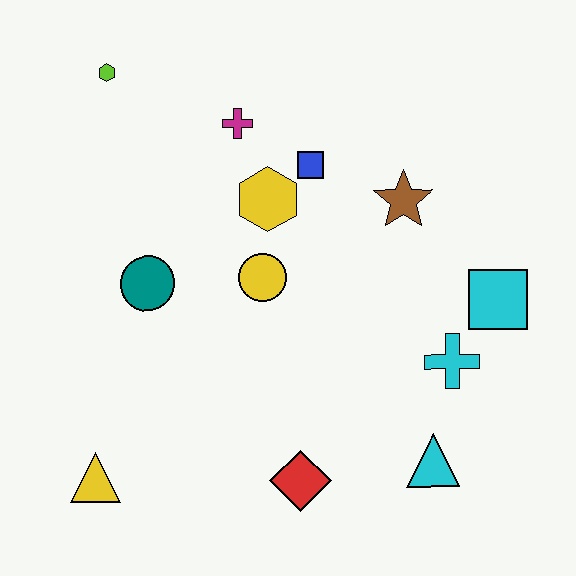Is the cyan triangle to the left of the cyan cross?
Yes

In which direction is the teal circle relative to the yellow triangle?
The teal circle is above the yellow triangle.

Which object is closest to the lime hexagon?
The magenta cross is closest to the lime hexagon.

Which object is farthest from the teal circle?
The cyan square is farthest from the teal circle.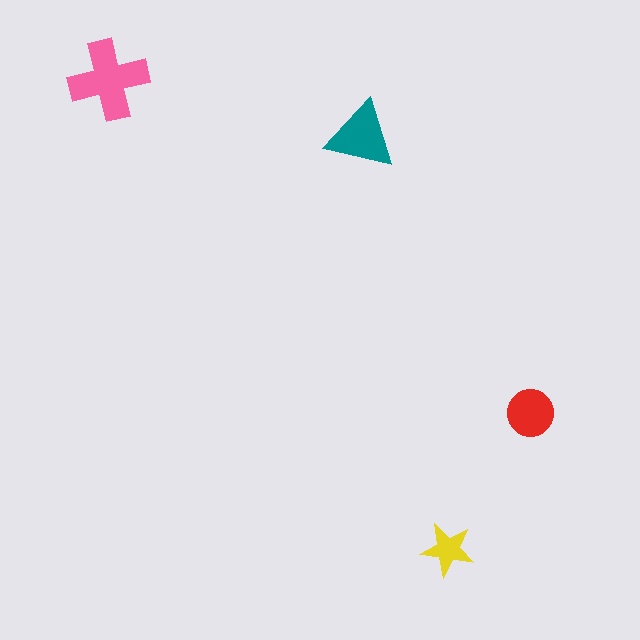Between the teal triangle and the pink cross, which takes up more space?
The pink cross.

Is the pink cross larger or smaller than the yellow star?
Larger.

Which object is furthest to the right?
The red circle is rightmost.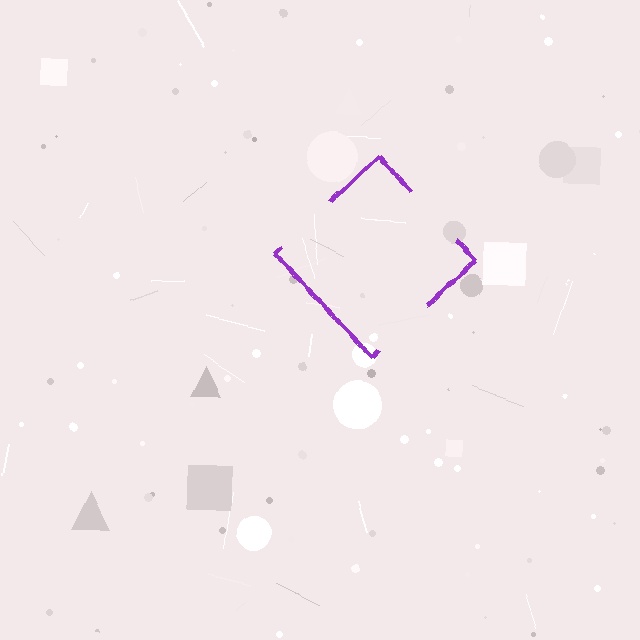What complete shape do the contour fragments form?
The contour fragments form a diamond.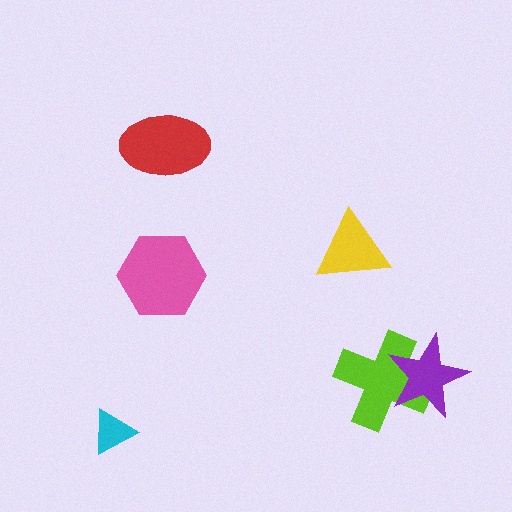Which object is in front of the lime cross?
The purple star is in front of the lime cross.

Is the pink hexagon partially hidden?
No, no other shape covers it.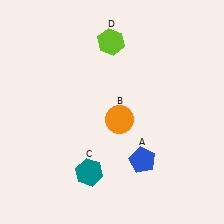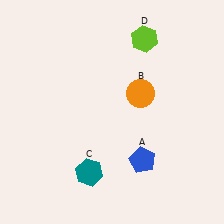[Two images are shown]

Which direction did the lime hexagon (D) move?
The lime hexagon (D) moved right.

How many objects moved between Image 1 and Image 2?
2 objects moved between the two images.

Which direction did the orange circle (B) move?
The orange circle (B) moved up.